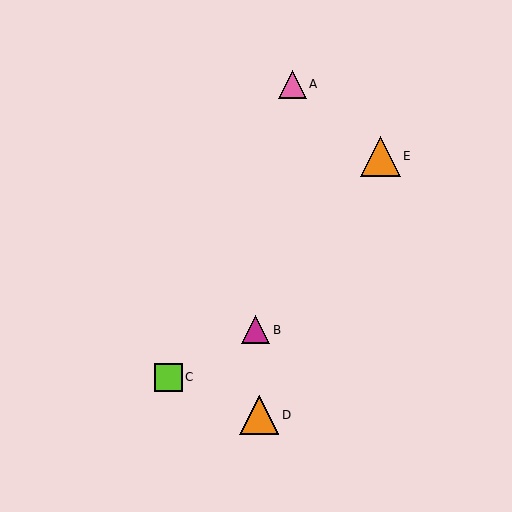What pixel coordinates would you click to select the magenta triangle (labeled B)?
Click at (256, 330) to select the magenta triangle B.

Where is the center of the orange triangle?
The center of the orange triangle is at (259, 415).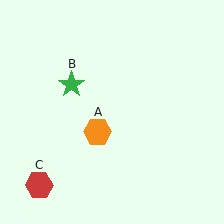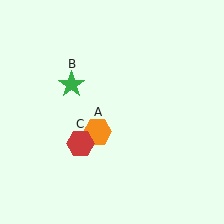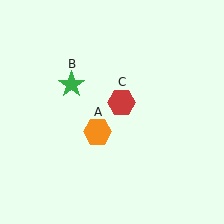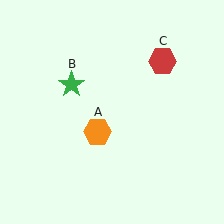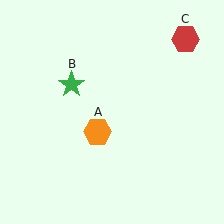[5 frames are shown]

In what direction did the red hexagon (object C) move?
The red hexagon (object C) moved up and to the right.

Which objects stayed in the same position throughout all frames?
Orange hexagon (object A) and green star (object B) remained stationary.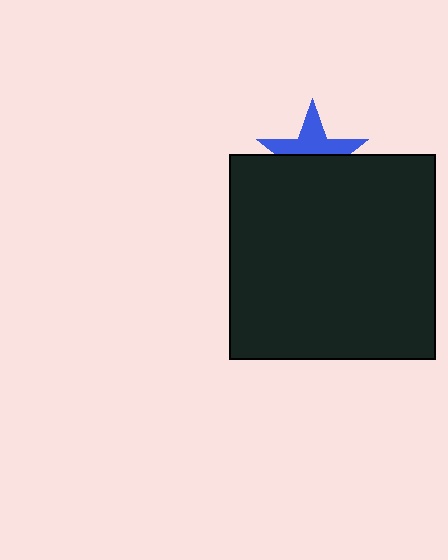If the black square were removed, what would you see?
You would see the complete blue star.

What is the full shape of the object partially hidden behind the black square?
The partially hidden object is a blue star.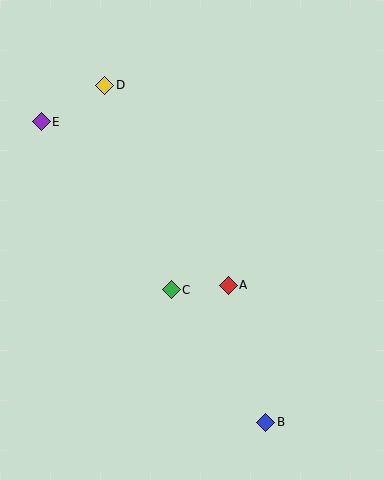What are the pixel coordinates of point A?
Point A is at (228, 285).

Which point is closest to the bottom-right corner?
Point B is closest to the bottom-right corner.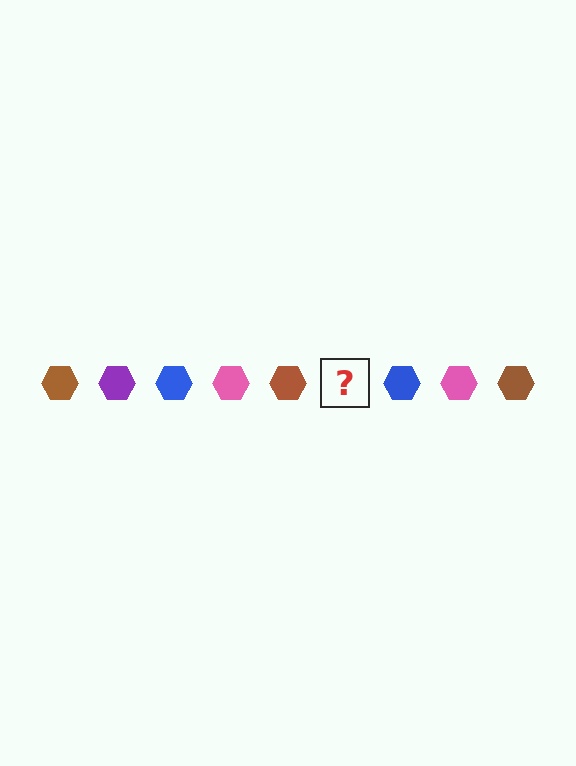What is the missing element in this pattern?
The missing element is a purple hexagon.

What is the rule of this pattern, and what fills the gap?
The rule is that the pattern cycles through brown, purple, blue, pink hexagons. The gap should be filled with a purple hexagon.